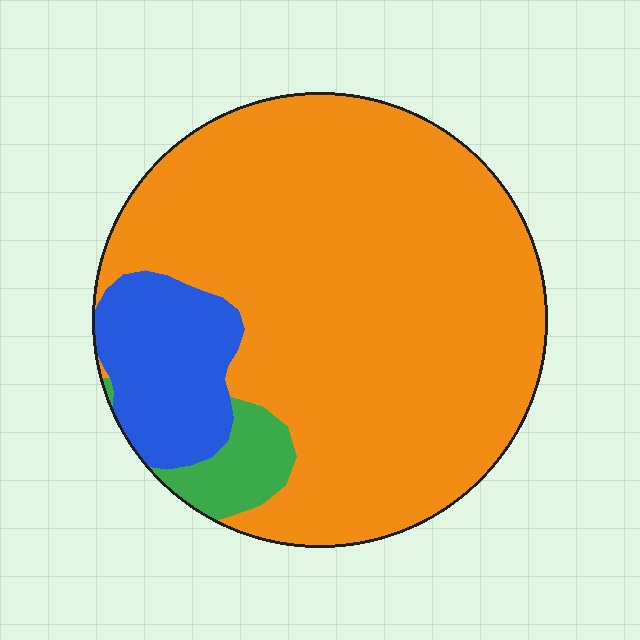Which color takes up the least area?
Green, at roughly 5%.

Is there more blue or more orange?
Orange.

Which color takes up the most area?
Orange, at roughly 80%.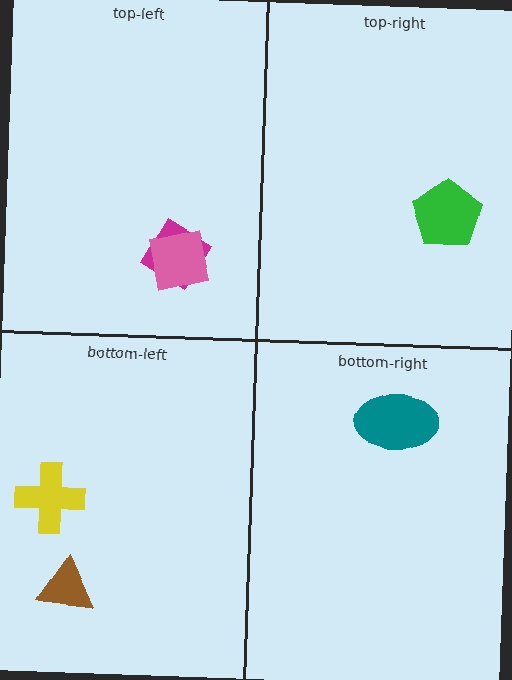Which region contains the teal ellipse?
The bottom-right region.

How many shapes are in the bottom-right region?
1.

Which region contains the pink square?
The top-left region.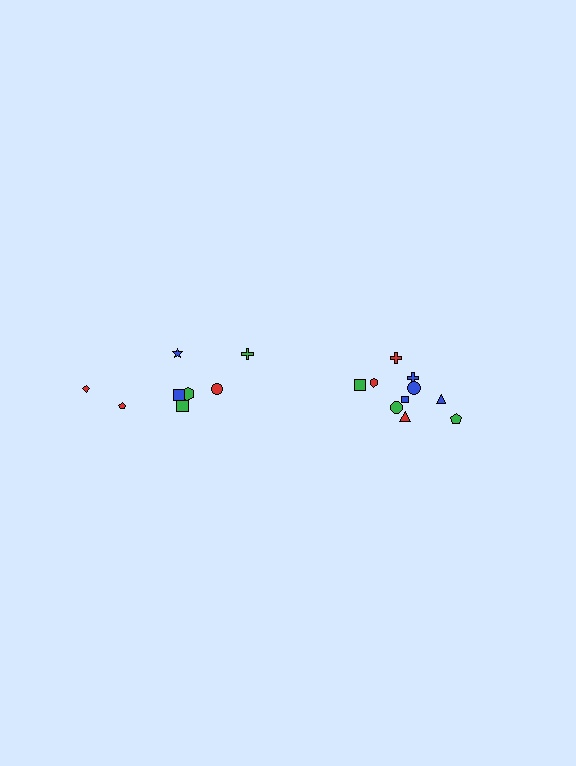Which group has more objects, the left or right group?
The right group.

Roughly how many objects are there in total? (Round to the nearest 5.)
Roughly 20 objects in total.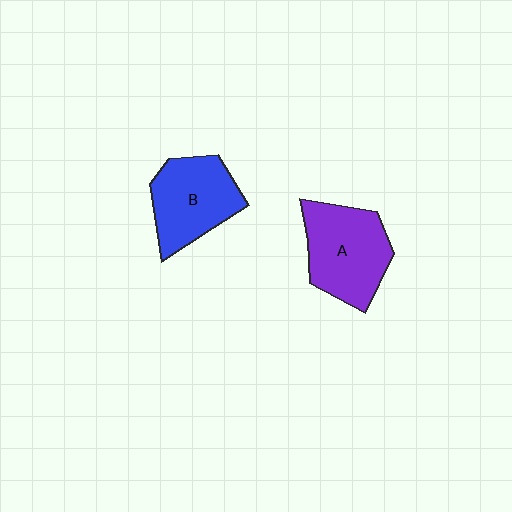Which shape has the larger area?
Shape A (purple).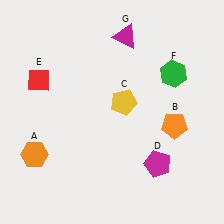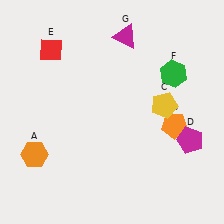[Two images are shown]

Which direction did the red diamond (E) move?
The red diamond (E) moved up.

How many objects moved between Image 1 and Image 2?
3 objects moved between the two images.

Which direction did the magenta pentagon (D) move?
The magenta pentagon (D) moved right.